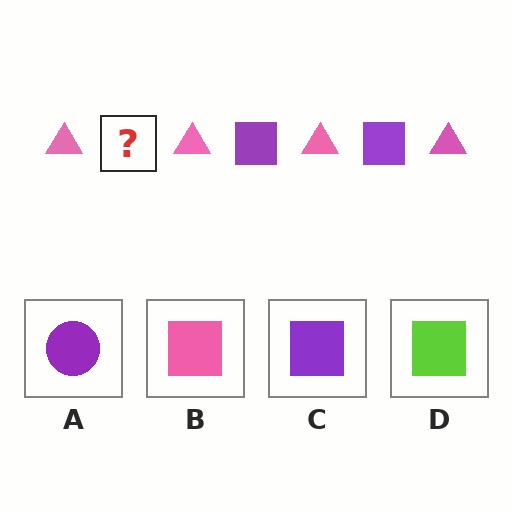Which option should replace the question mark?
Option C.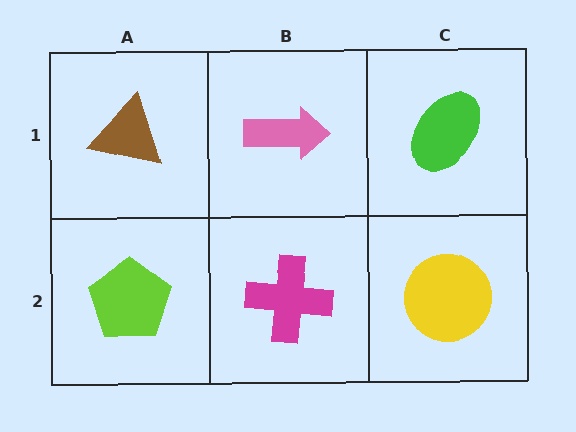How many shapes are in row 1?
3 shapes.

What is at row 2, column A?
A lime pentagon.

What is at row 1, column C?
A green ellipse.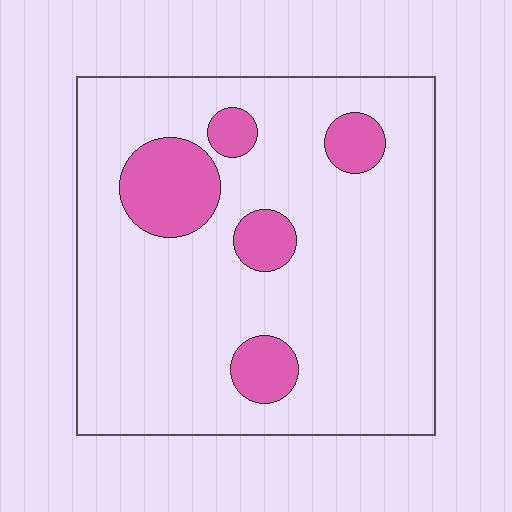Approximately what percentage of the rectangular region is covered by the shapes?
Approximately 15%.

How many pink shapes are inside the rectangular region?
5.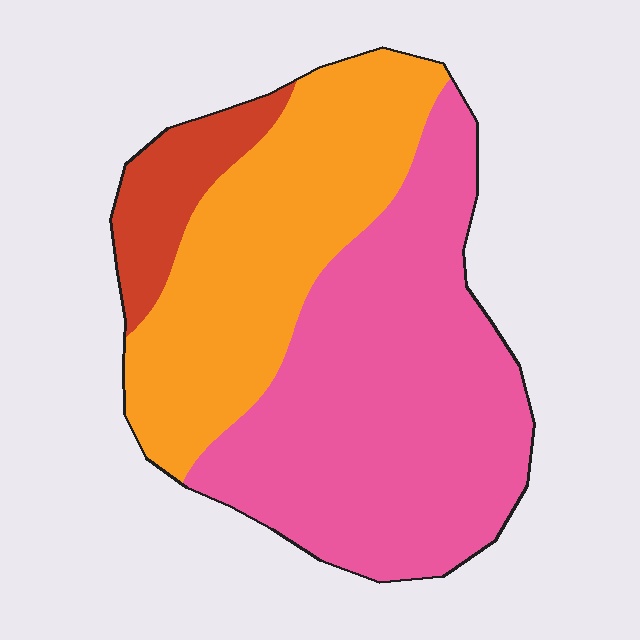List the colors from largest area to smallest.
From largest to smallest: pink, orange, red.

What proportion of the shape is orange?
Orange takes up between a quarter and a half of the shape.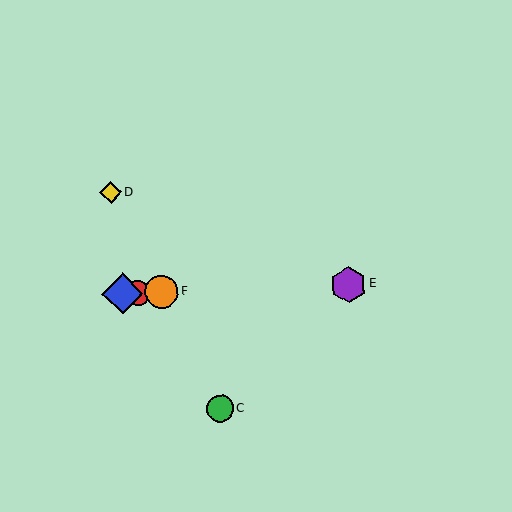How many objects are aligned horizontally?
4 objects (A, B, E, F) are aligned horizontally.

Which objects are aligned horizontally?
Objects A, B, E, F are aligned horizontally.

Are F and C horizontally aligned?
No, F is at y≈292 and C is at y≈409.